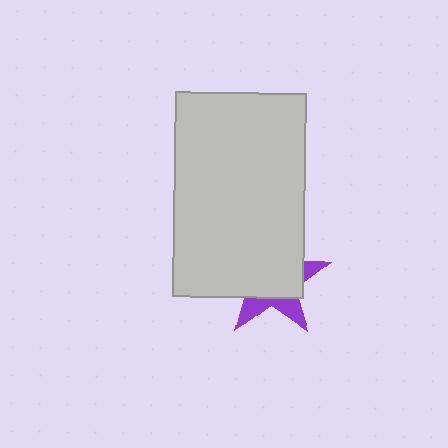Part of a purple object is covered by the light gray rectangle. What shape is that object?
It is a star.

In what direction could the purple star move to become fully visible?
The purple star could move toward the lower-right. That would shift it out from behind the light gray rectangle entirely.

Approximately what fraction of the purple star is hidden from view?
Roughly 68% of the purple star is hidden behind the light gray rectangle.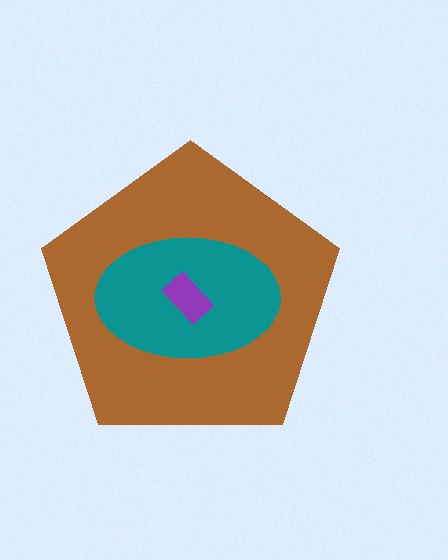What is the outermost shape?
The brown pentagon.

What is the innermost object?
The purple rectangle.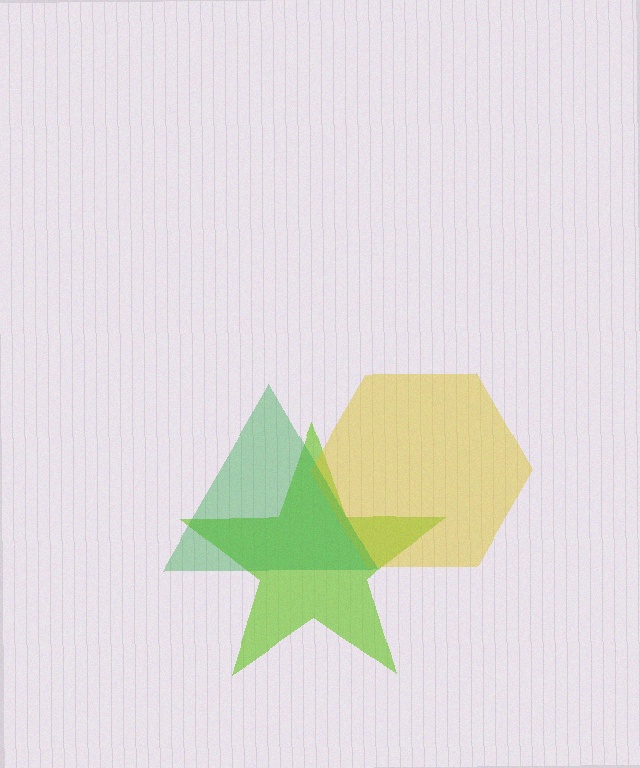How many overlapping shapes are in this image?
There are 3 overlapping shapes in the image.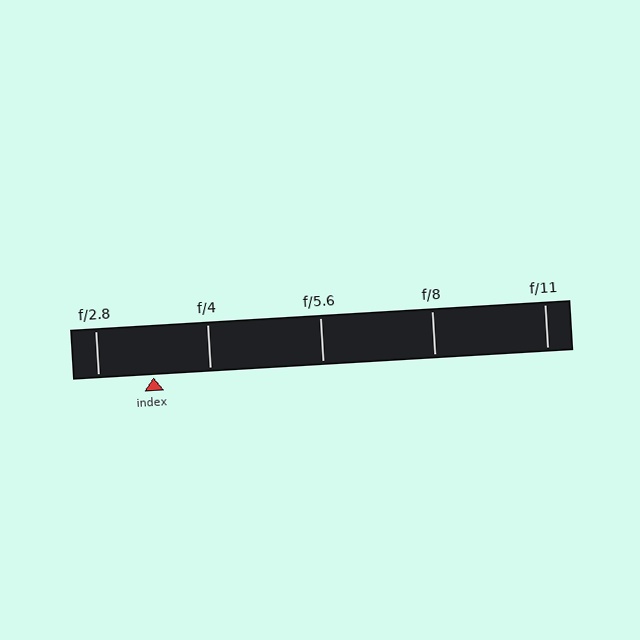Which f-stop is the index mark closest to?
The index mark is closest to f/2.8.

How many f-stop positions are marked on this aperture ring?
There are 5 f-stop positions marked.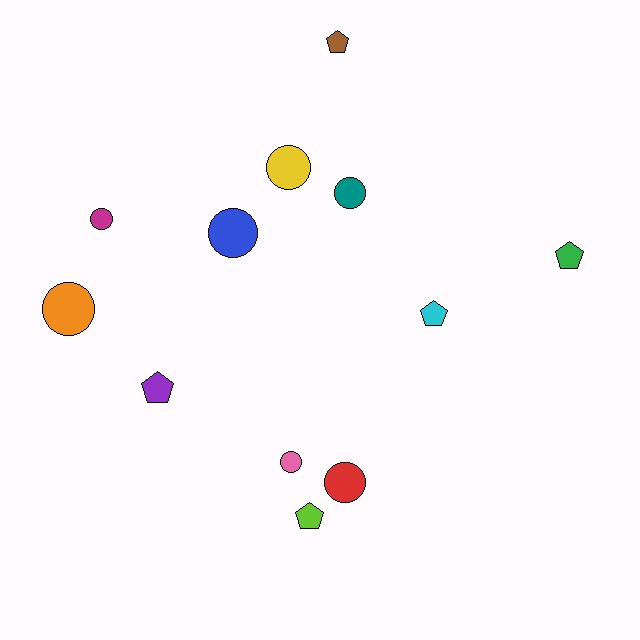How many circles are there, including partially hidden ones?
There are 7 circles.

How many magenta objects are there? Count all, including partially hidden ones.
There is 1 magenta object.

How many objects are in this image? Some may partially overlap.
There are 12 objects.